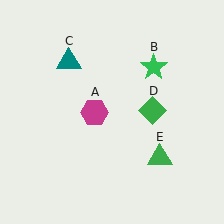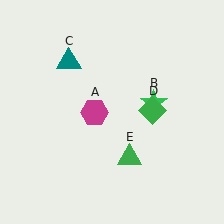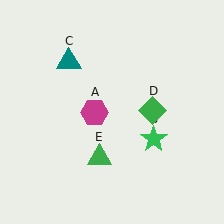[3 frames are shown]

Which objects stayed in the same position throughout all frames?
Magenta hexagon (object A) and teal triangle (object C) and green diamond (object D) remained stationary.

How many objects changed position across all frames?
2 objects changed position: green star (object B), green triangle (object E).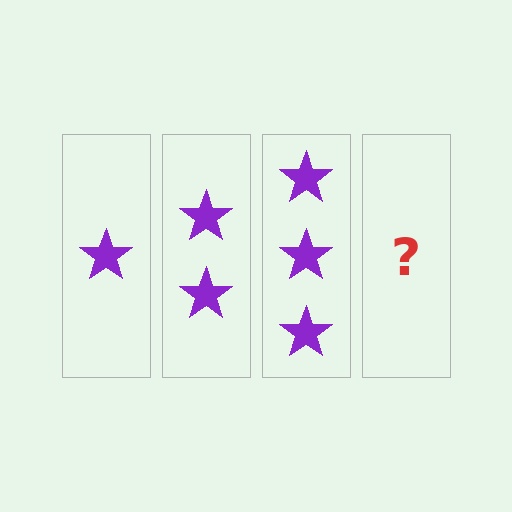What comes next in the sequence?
The next element should be 4 stars.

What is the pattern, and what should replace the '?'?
The pattern is that each step adds one more star. The '?' should be 4 stars.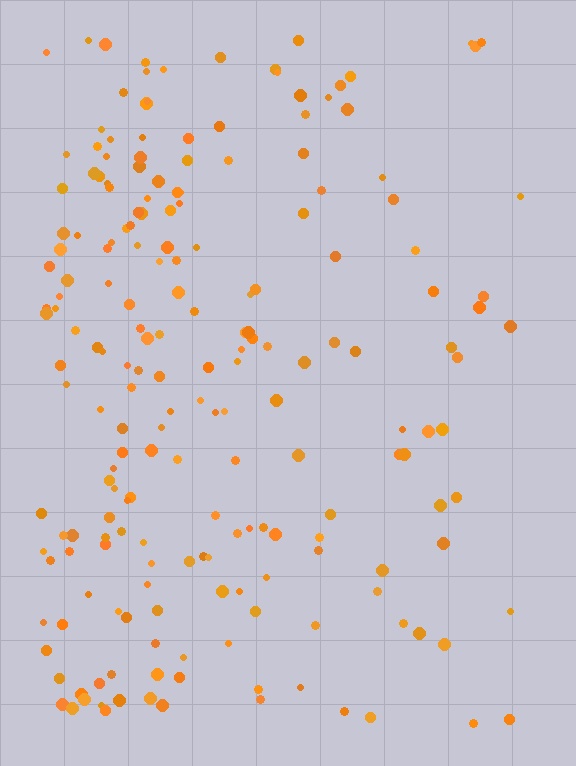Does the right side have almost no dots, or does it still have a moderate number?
Still a moderate number, just noticeably fewer than the left.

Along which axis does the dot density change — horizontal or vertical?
Horizontal.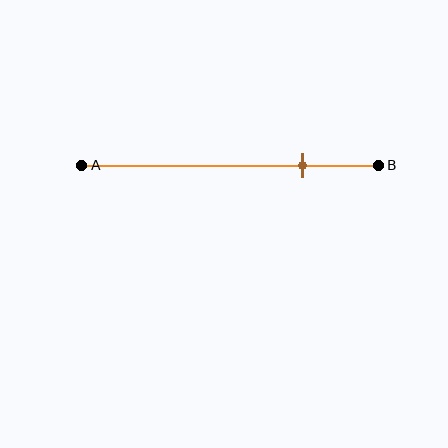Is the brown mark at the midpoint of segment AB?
No, the mark is at about 75% from A, not at the 50% midpoint.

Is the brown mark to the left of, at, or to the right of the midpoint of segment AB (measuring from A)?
The brown mark is to the right of the midpoint of segment AB.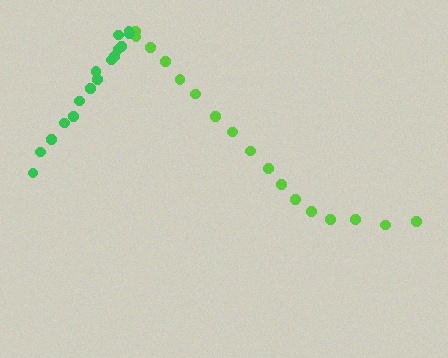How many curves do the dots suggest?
There are 2 distinct paths.